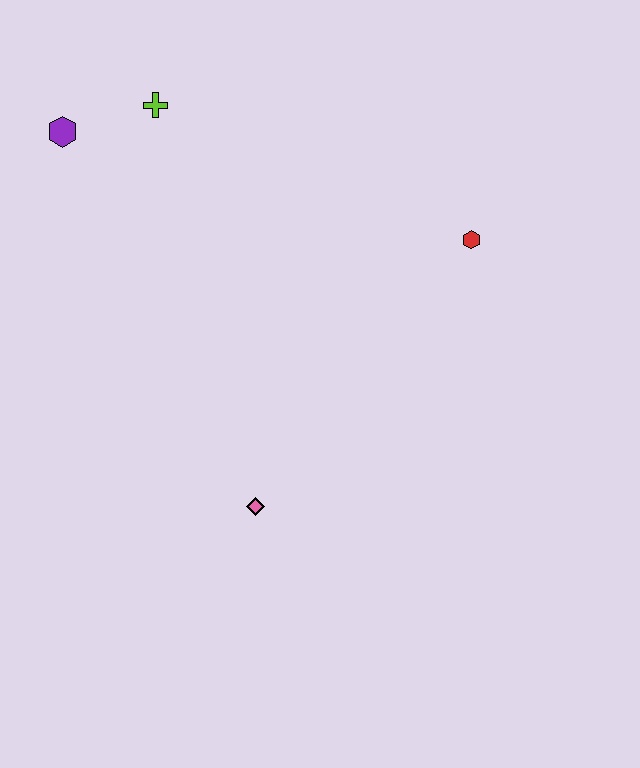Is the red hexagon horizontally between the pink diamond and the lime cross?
No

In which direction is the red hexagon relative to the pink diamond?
The red hexagon is above the pink diamond.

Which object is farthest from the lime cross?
The pink diamond is farthest from the lime cross.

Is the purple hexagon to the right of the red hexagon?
No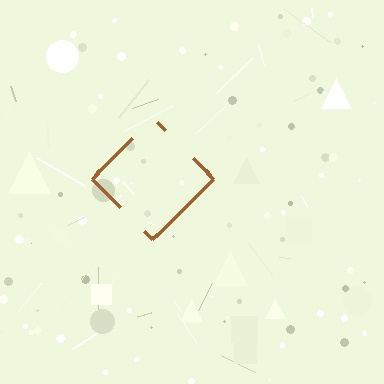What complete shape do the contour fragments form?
The contour fragments form a diamond.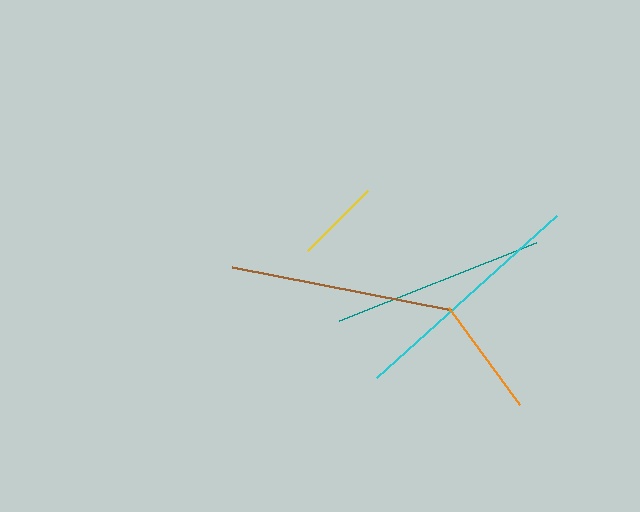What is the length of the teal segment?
The teal segment is approximately 212 pixels long.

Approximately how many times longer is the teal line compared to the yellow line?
The teal line is approximately 2.5 times the length of the yellow line.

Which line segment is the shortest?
The yellow line is the shortest at approximately 85 pixels.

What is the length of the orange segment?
The orange segment is approximately 120 pixels long.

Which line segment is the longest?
The cyan line is the longest at approximately 242 pixels.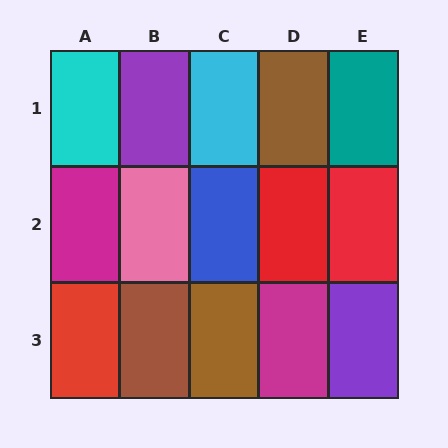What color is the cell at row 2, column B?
Pink.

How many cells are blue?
1 cell is blue.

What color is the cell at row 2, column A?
Magenta.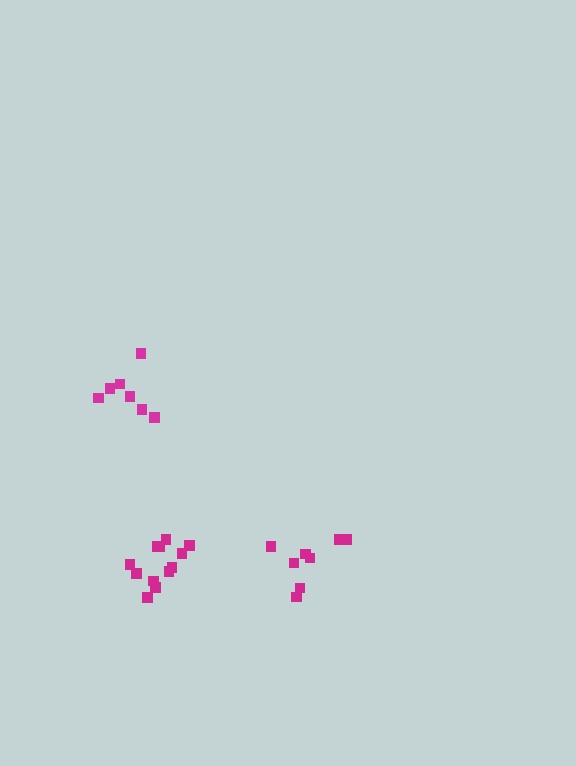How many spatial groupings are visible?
There are 3 spatial groupings.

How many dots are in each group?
Group 1: 8 dots, Group 2: 7 dots, Group 3: 12 dots (27 total).